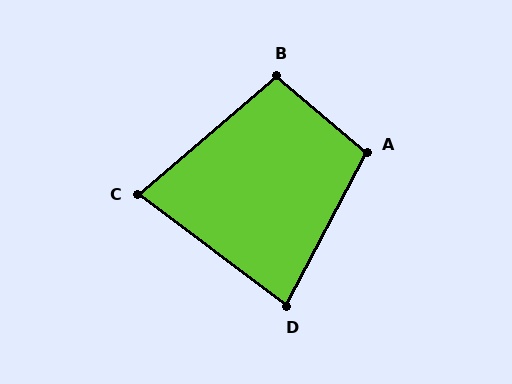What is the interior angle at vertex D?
Approximately 81 degrees (acute).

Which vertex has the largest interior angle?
A, at approximately 103 degrees.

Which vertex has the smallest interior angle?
C, at approximately 77 degrees.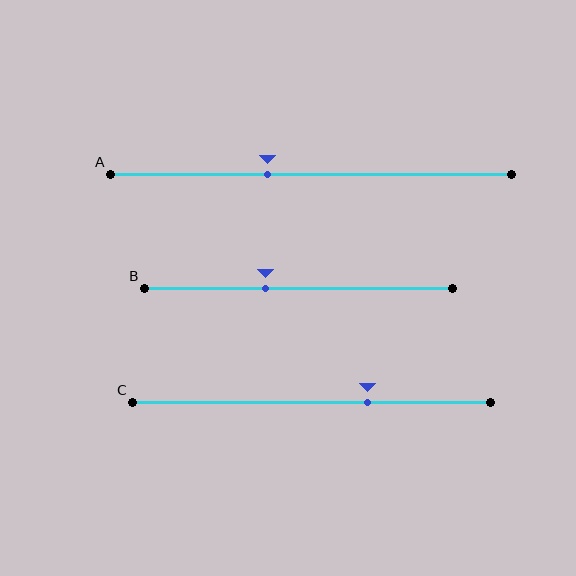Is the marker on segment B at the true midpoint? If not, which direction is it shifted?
No, the marker on segment B is shifted to the left by about 11% of the segment length.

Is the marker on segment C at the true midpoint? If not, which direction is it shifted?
No, the marker on segment C is shifted to the right by about 15% of the segment length.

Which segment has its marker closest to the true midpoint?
Segment B has its marker closest to the true midpoint.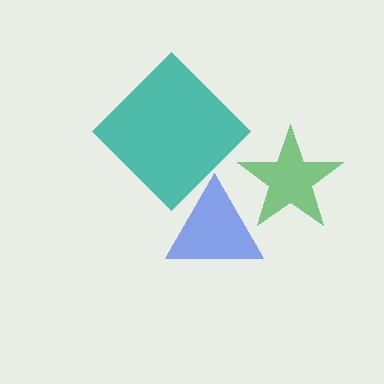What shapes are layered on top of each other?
The layered shapes are: a green star, a blue triangle, a teal diamond.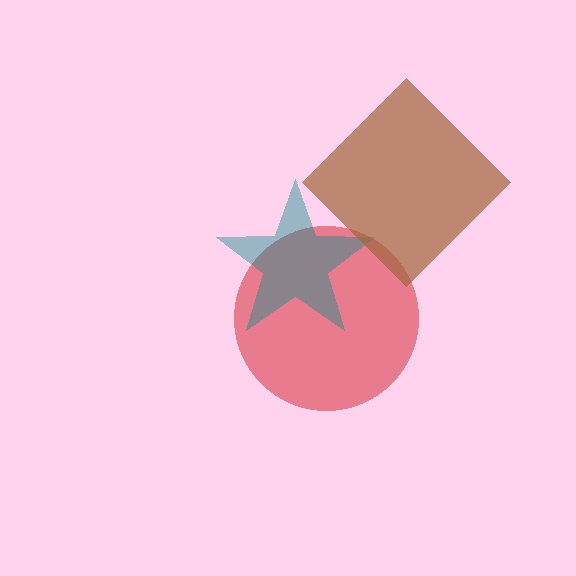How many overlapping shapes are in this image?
There are 3 overlapping shapes in the image.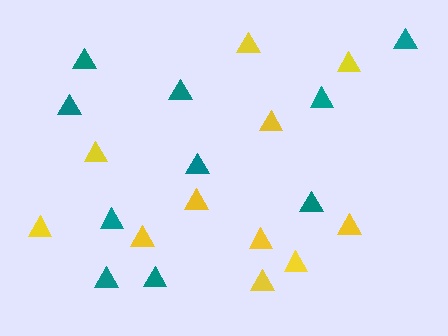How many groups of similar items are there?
There are 2 groups: one group of teal triangles (10) and one group of yellow triangles (11).